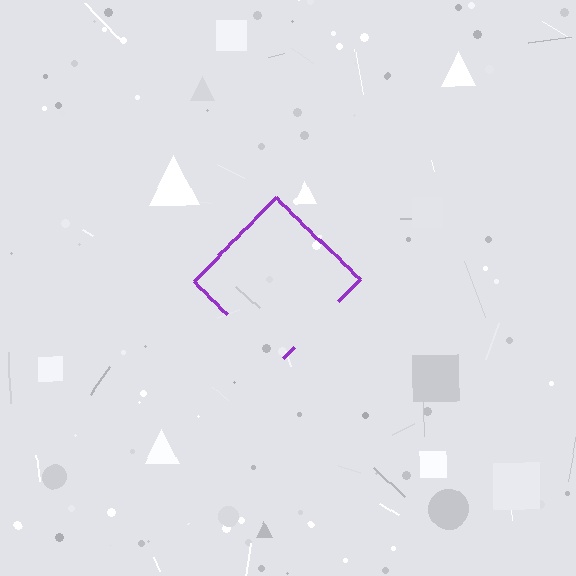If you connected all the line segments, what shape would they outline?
They would outline a diamond.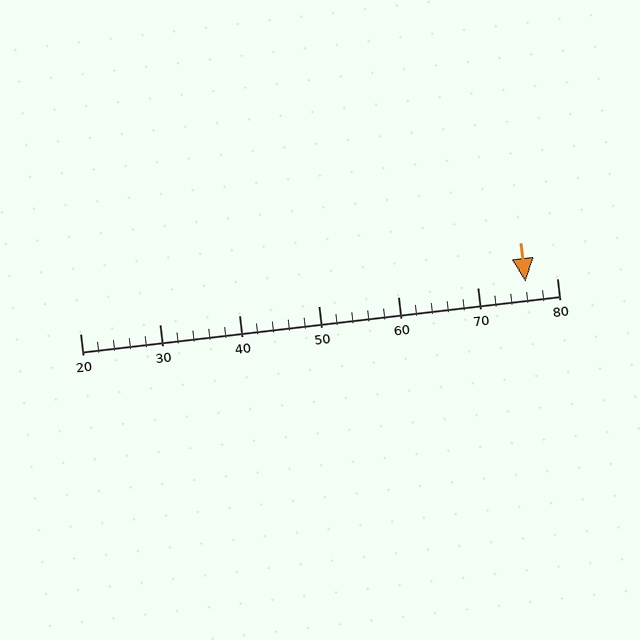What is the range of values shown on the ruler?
The ruler shows values from 20 to 80.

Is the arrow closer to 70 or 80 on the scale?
The arrow is closer to 80.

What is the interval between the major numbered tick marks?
The major tick marks are spaced 10 units apart.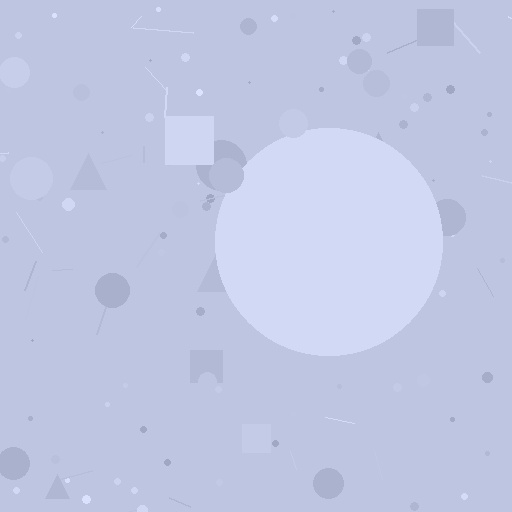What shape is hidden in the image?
A circle is hidden in the image.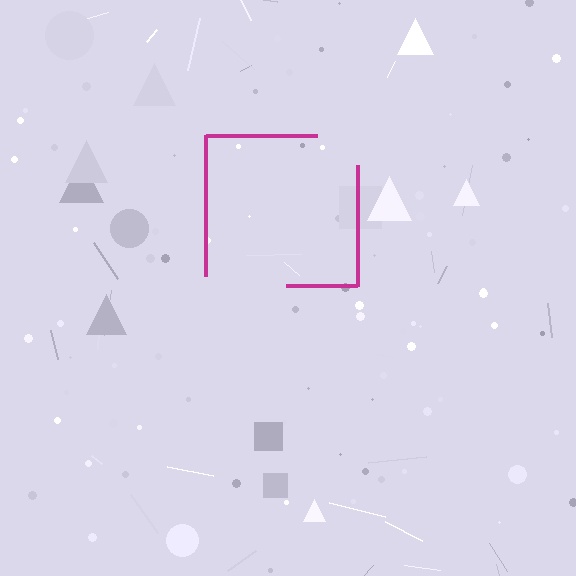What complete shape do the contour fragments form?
The contour fragments form a square.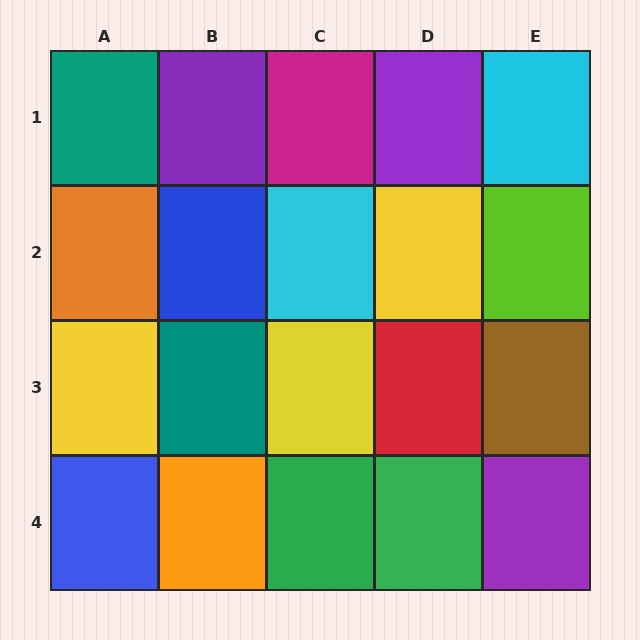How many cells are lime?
1 cell is lime.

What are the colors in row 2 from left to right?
Orange, blue, cyan, yellow, lime.